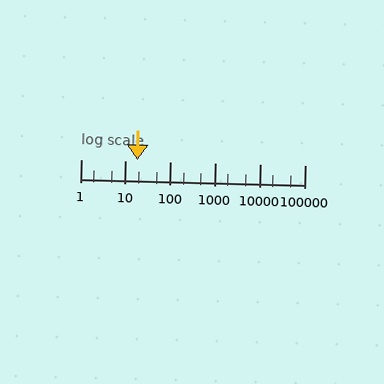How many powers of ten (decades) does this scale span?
The scale spans 5 decades, from 1 to 100000.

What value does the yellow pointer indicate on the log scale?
The pointer indicates approximately 18.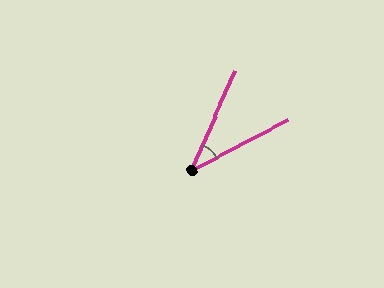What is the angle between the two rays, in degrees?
Approximately 39 degrees.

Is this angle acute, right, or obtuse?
It is acute.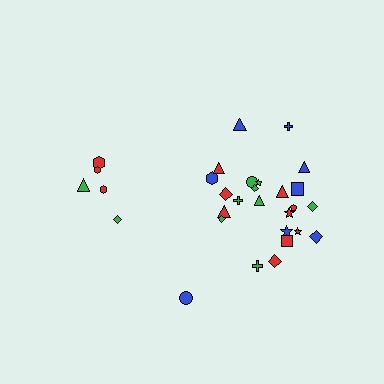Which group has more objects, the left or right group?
The right group.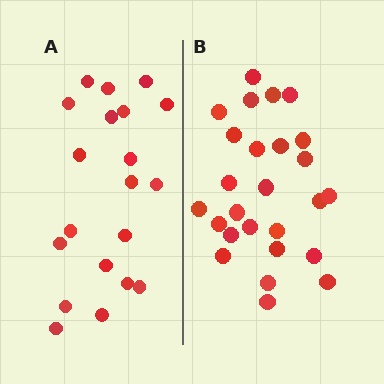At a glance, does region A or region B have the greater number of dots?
Region B (the right region) has more dots.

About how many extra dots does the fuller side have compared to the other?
Region B has about 6 more dots than region A.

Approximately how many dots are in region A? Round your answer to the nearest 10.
About 20 dots.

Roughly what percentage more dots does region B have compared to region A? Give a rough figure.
About 30% more.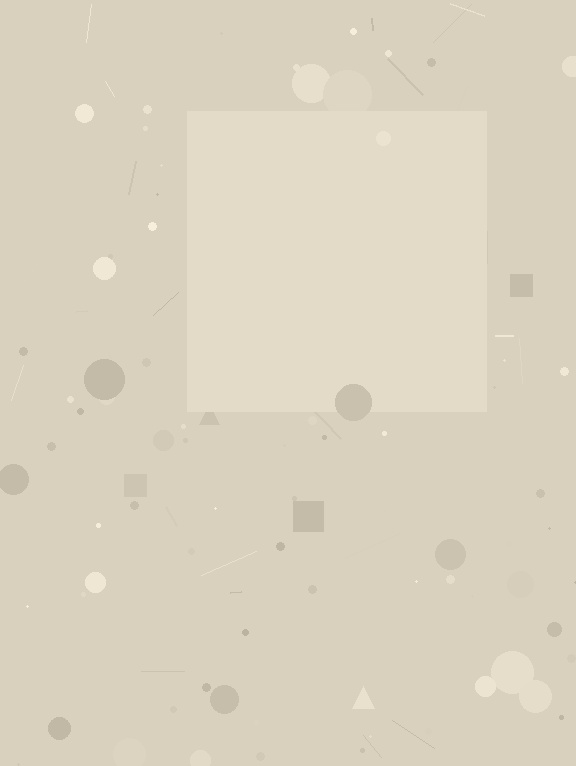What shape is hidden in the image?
A square is hidden in the image.